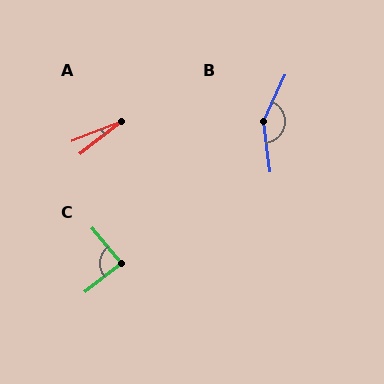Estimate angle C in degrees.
Approximately 88 degrees.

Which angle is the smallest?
A, at approximately 17 degrees.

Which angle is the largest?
B, at approximately 147 degrees.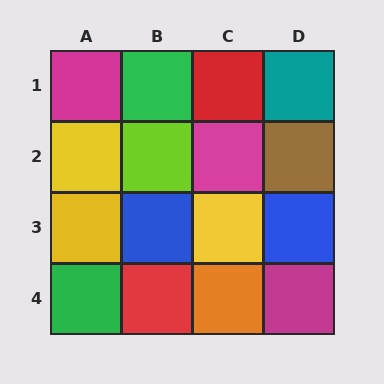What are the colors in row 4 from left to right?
Green, red, orange, magenta.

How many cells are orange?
1 cell is orange.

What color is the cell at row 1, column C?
Red.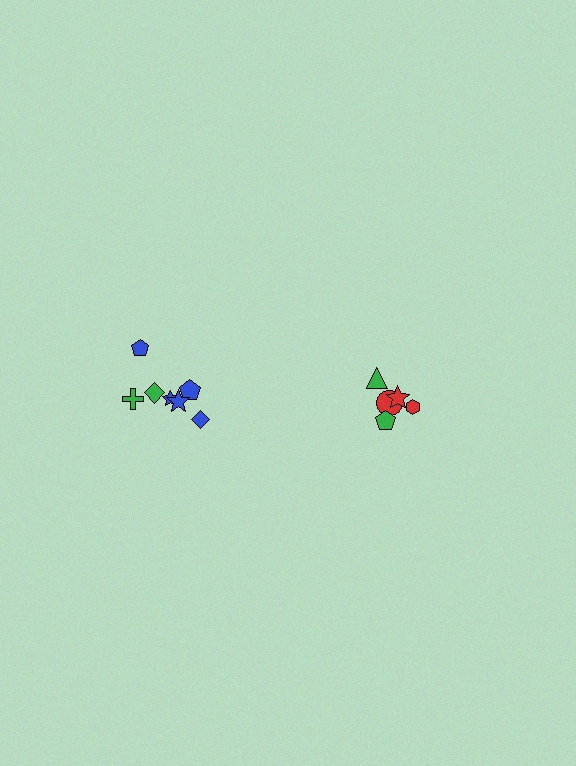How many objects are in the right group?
There are 5 objects.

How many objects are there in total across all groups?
There are 12 objects.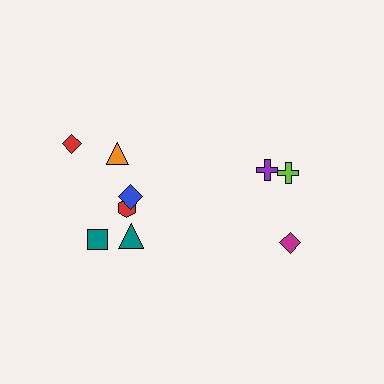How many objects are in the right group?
There are 3 objects.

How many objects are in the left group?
There are 6 objects.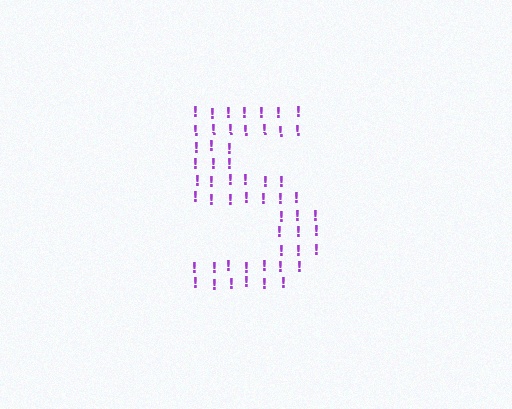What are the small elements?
The small elements are exclamation marks.